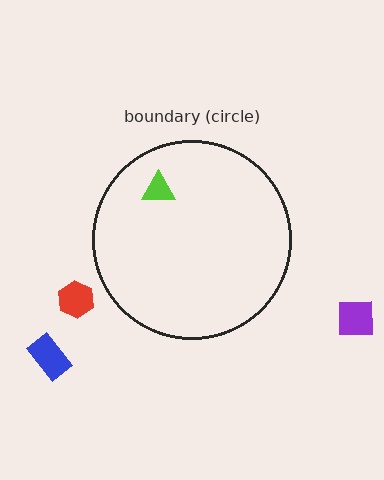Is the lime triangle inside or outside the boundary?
Inside.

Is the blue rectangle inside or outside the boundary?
Outside.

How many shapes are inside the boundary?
1 inside, 3 outside.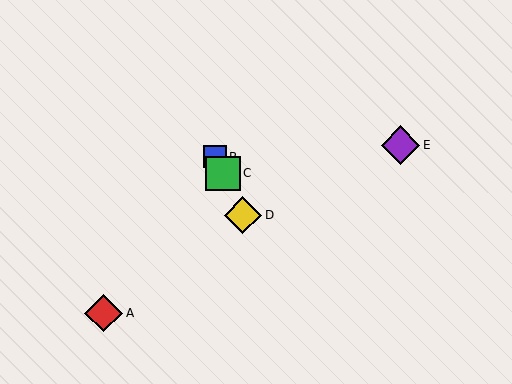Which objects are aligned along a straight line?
Objects B, C, D are aligned along a straight line.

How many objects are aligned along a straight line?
3 objects (B, C, D) are aligned along a straight line.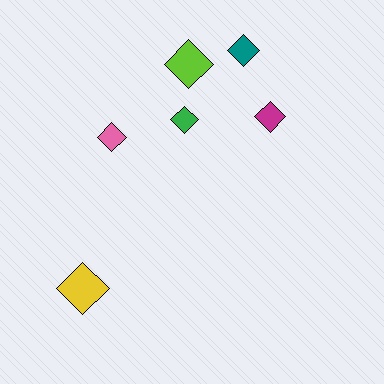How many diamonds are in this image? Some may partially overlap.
There are 6 diamonds.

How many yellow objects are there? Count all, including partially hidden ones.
There is 1 yellow object.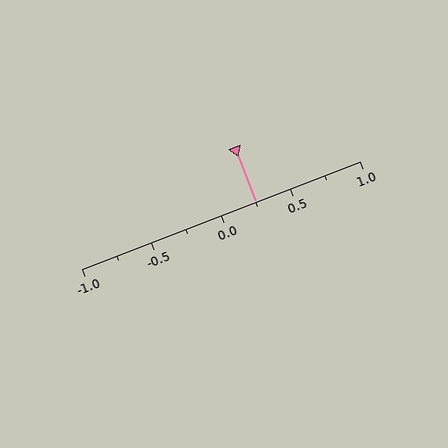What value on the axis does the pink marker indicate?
The marker indicates approximately 0.25.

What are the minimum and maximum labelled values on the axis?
The axis runs from -1.0 to 1.0.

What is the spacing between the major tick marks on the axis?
The major ticks are spaced 0.5 apart.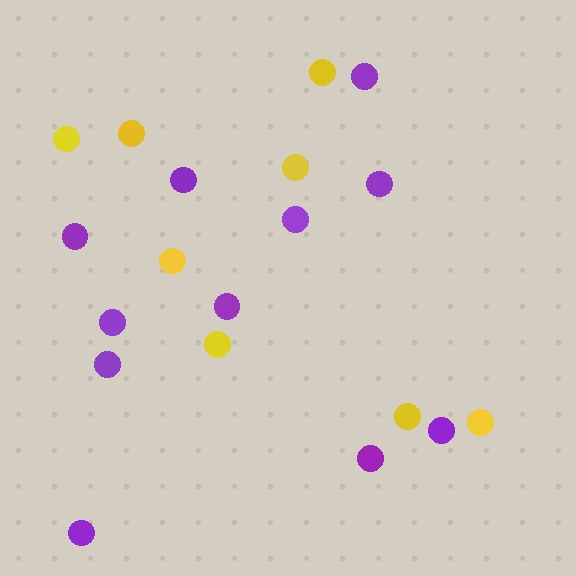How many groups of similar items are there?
There are 2 groups: one group of purple circles (11) and one group of yellow circles (8).